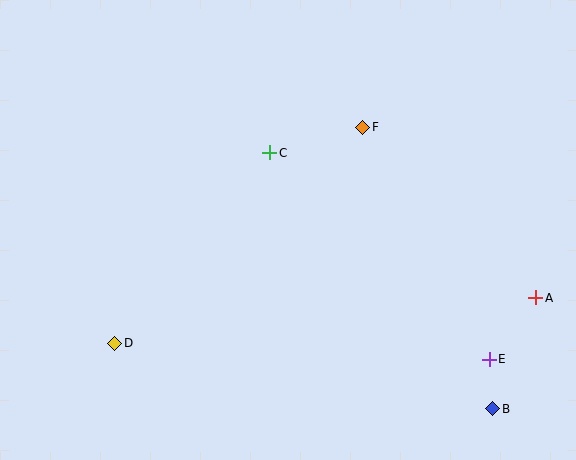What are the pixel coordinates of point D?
Point D is at (115, 343).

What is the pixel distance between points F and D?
The distance between F and D is 329 pixels.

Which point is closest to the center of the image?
Point C at (270, 153) is closest to the center.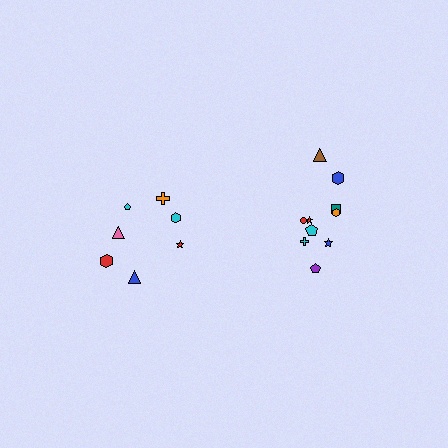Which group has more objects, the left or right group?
The right group.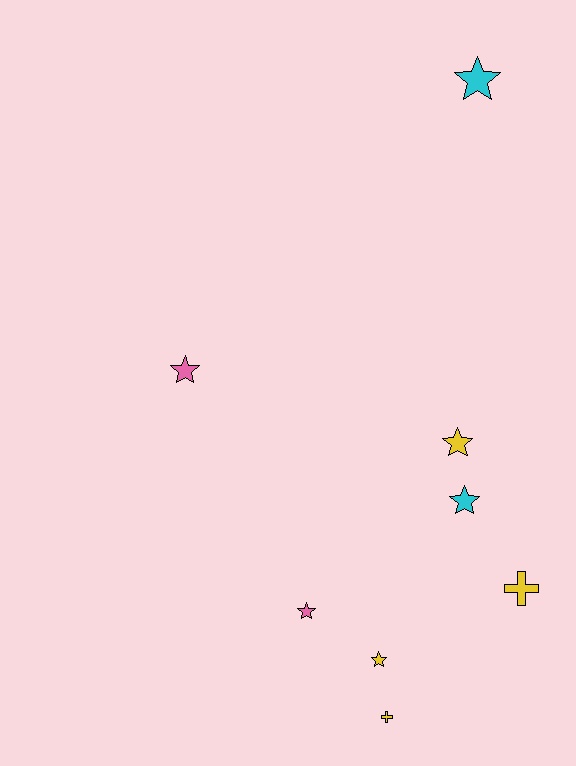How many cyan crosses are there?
There are no cyan crosses.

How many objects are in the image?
There are 8 objects.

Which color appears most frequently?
Yellow, with 4 objects.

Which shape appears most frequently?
Star, with 6 objects.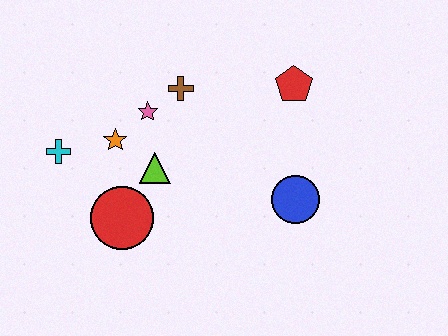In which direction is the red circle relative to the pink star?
The red circle is below the pink star.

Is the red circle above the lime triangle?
No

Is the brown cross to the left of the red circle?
No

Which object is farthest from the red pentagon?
The cyan cross is farthest from the red pentagon.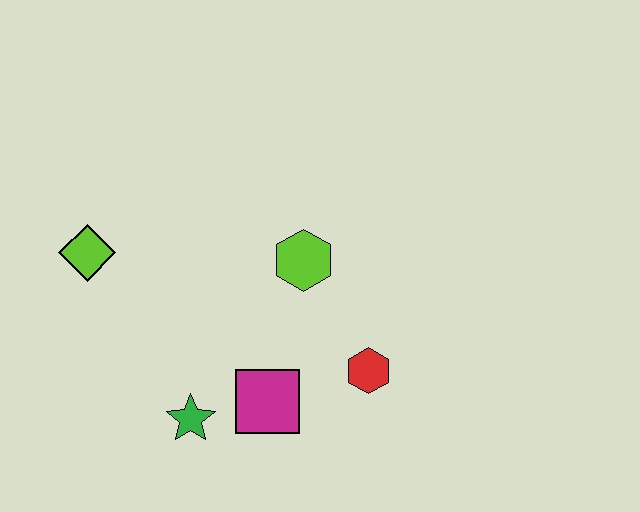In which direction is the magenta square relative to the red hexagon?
The magenta square is to the left of the red hexagon.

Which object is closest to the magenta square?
The green star is closest to the magenta square.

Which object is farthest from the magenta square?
The lime diamond is farthest from the magenta square.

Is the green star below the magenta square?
Yes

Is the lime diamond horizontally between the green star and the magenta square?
No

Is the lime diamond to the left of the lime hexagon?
Yes